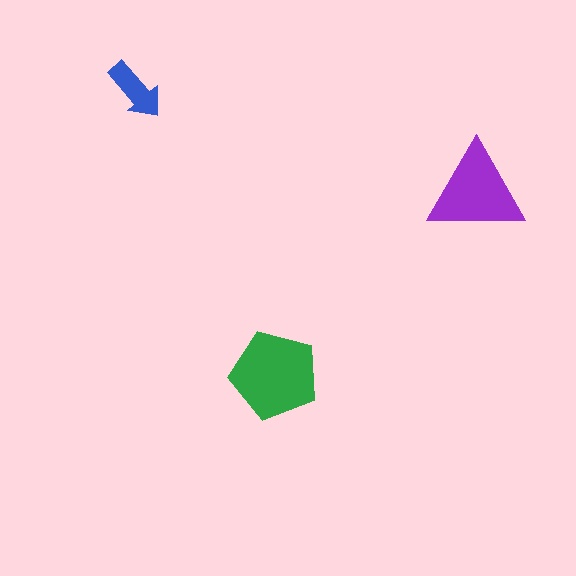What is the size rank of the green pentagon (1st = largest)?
1st.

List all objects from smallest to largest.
The blue arrow, the purple triangle, the green pentagon.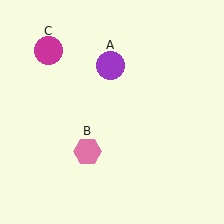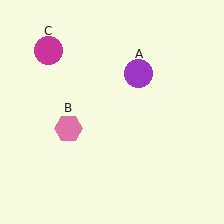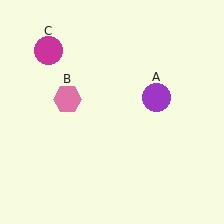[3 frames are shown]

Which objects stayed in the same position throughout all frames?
Magenta circle (object C) remained stationary.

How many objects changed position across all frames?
2 objects changed position: purple circle (object A), pink hexagon (object B).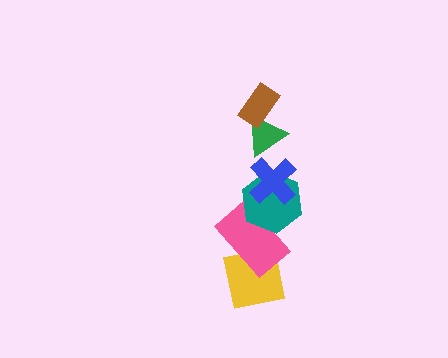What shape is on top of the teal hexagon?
The blue cross is on top of the teal hexagon.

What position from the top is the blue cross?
The blue cross is 3rd from the top.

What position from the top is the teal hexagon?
The teal hexagon is 4th from the top.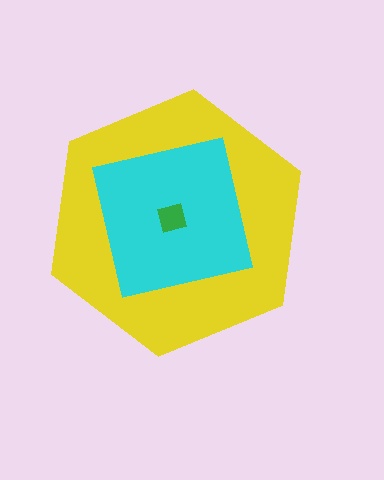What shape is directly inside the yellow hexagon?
The cyan square.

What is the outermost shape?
The yellow hexagon.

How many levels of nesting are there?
3.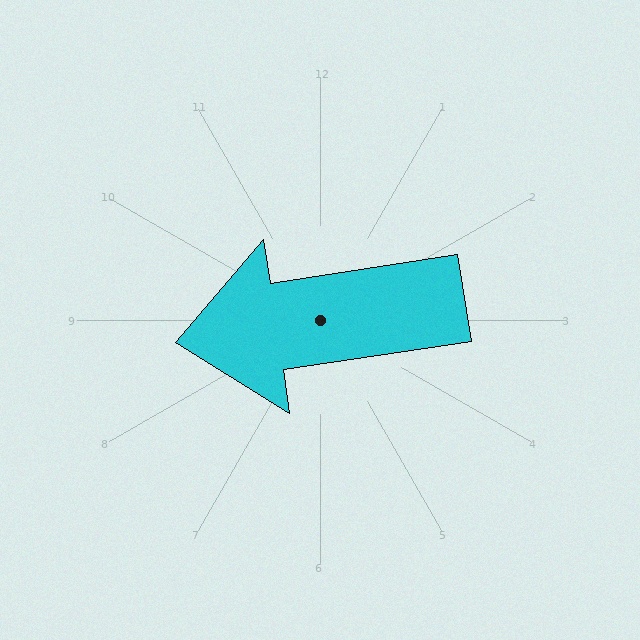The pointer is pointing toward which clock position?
Roughly 9 o'clock.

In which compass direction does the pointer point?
West.